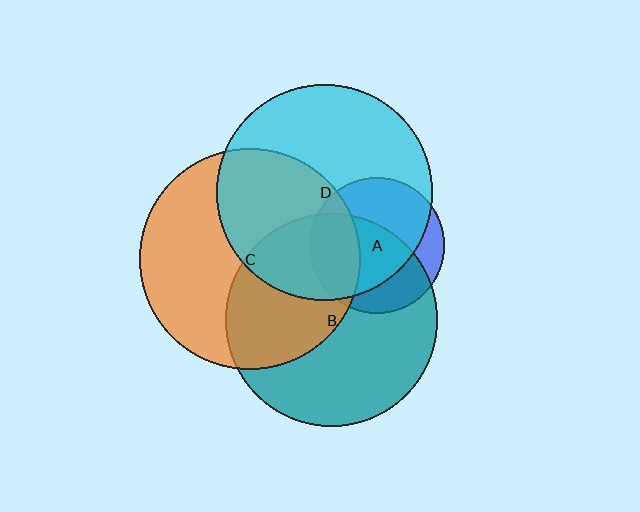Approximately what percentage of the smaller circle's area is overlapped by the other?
Approximately 45%.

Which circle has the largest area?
Circle C (orange).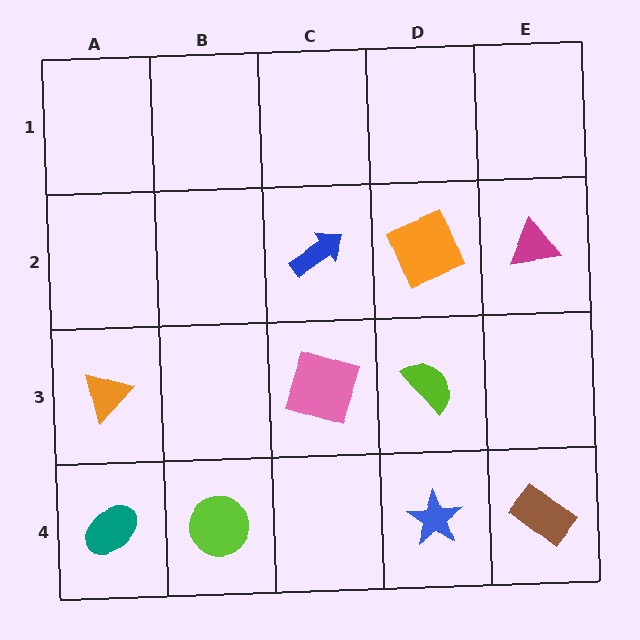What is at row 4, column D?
A blue star.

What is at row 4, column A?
A teal ellipse.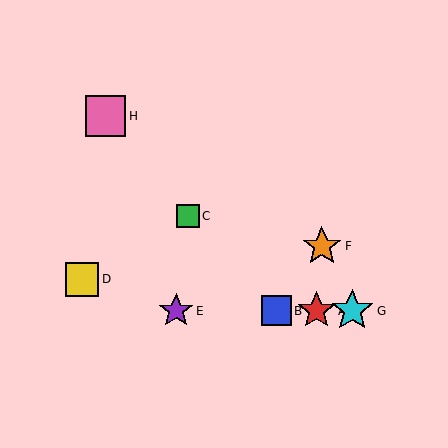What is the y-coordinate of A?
Object A is at y≈311.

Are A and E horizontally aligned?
Yes, both are at y≈311.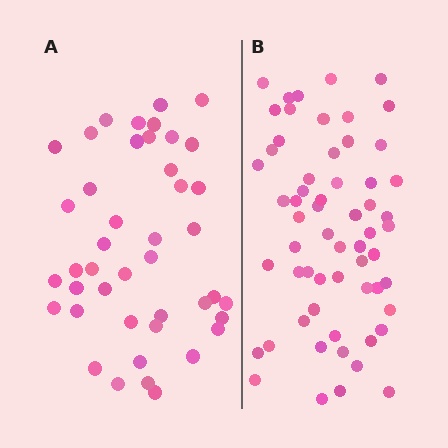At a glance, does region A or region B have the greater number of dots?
Region B (the right region) has more dots.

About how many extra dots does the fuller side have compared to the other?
Region B has approximately 15 more dots than region A.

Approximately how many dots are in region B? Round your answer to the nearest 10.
About 60 dots.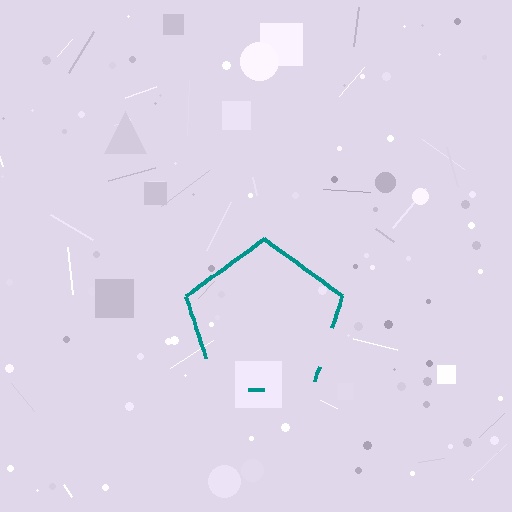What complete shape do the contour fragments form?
The contour fragments form a pentagon.